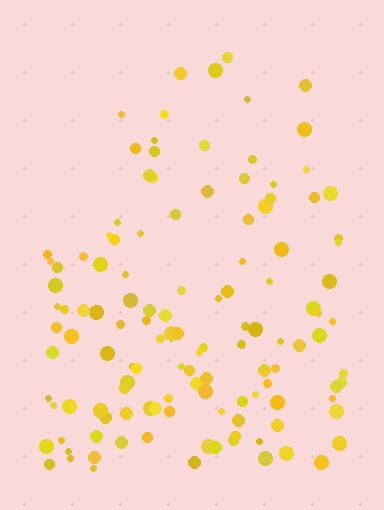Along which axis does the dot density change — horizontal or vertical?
Vertical.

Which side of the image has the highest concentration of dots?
The bottom.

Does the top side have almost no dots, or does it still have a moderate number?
Still a moderate number, just noticeably fewer than the bottom.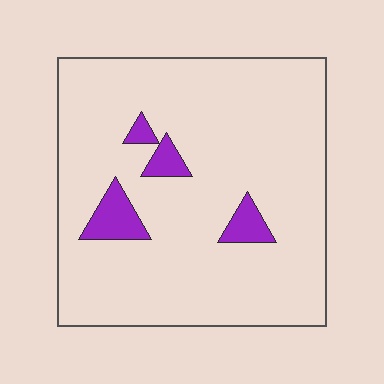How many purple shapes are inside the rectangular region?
4.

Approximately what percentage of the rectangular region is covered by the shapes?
Approximately 10%.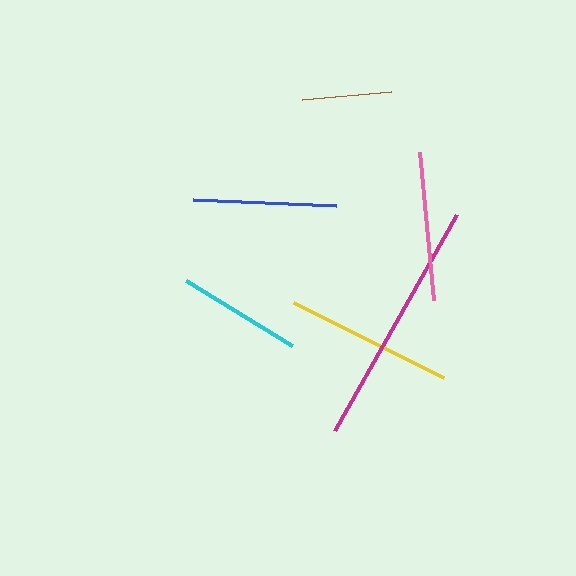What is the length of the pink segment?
The pink segment is approximately 148 pixels long.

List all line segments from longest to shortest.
From longest to shortest: magenta, yellow, pink, blue, cyan, brown.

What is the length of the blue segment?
The blue segment is approximately 143 pixels long.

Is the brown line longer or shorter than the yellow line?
The yellow line is longer than the brown line.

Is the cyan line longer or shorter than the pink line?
The pink line is longer than the cyan line.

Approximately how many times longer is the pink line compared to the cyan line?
The pink line is approximately 1.2 times the length of the cyan line.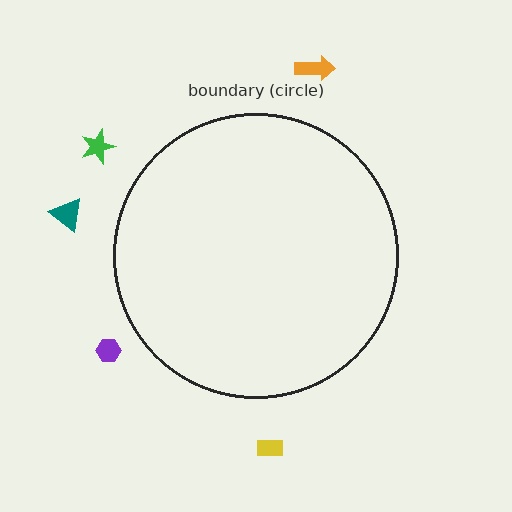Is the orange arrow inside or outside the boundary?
Outside.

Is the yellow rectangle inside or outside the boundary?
Outside.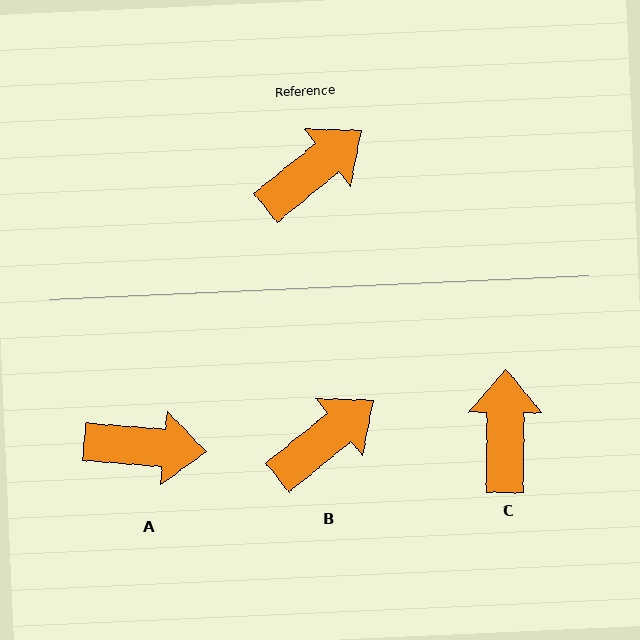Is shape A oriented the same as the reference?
No, it is off by about 44 degrees.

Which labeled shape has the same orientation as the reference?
B.